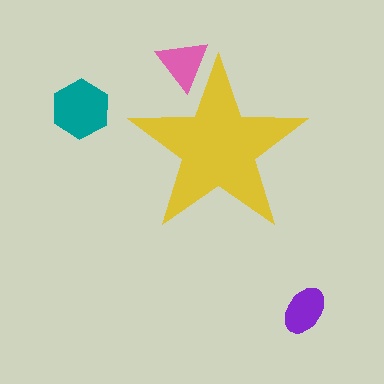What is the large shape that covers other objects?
A yellow star.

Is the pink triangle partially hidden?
Yes, the pink triangle is partially hidden behind the yellow star.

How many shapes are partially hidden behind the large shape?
1 shape is partially hidden.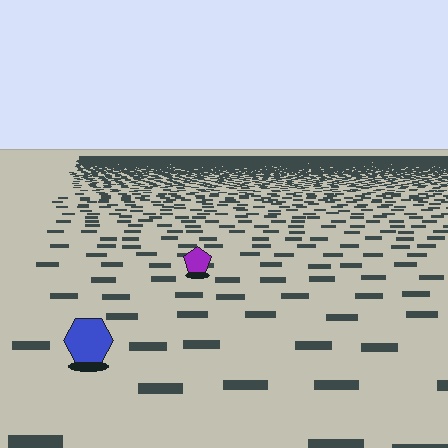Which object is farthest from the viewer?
The purple pentagon is farthest from the viewer. It appears smaller and the ground texture around it is denser.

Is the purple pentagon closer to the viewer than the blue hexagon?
No. The blue hexagon is closer — you can tell from the texture gradient: the ground texture is coarser near it.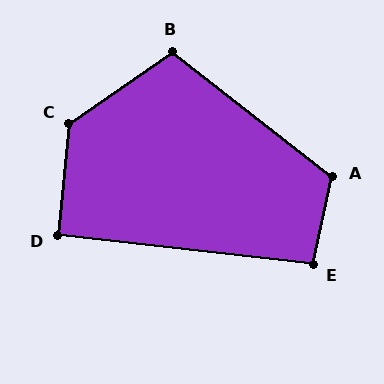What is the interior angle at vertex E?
Approximately 96 degrees (obtuse).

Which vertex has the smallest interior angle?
D, at approximately 91 degrees.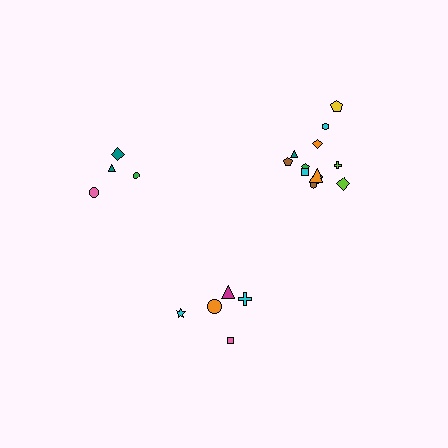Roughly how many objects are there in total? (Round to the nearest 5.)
Roughly 20 objects in total.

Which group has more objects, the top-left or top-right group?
The top-right group.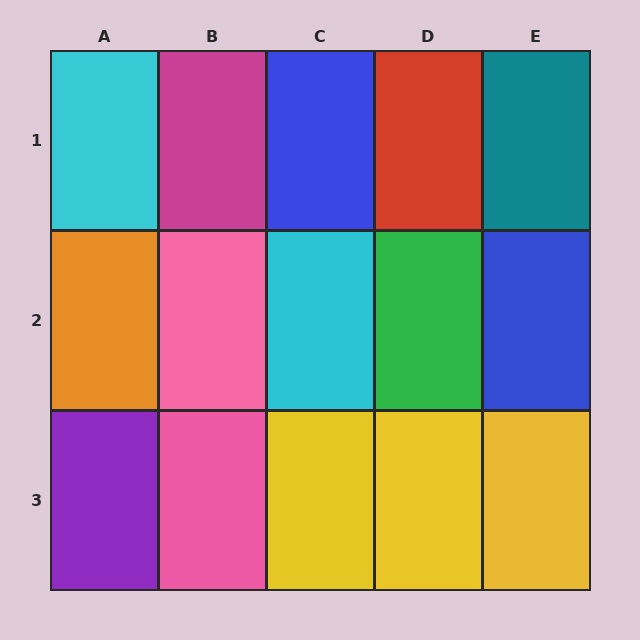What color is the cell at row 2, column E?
Blue.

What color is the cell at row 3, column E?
Yellow.